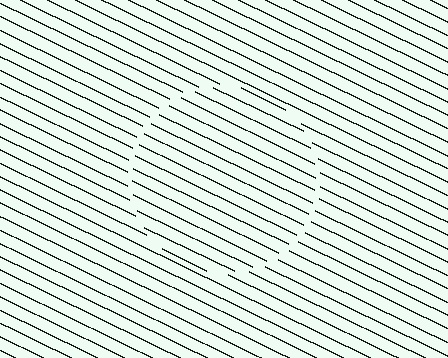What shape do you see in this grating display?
An illusory circle. The interior of the shape contains the same grating, shifted by half a period — the contour is defined by the phase discontinuity where line-ends from the inner and outer gratings abut.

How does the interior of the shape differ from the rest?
The interior of the shape contains the same grating, shifted by half a period — the contour is defined by the phase discontinuity where line-ends from the inner and outer gratings abut.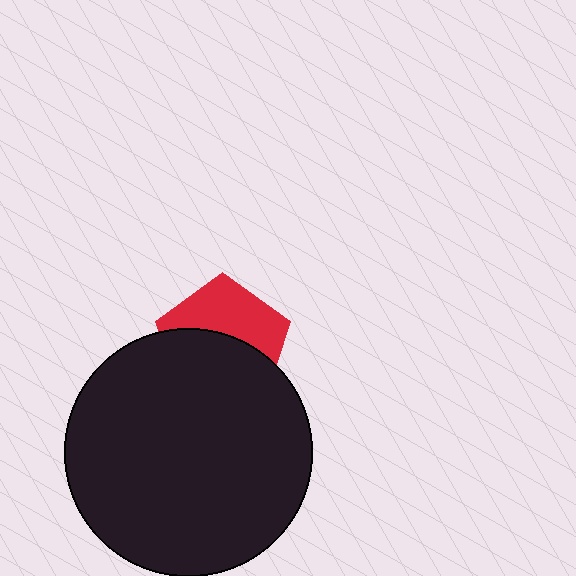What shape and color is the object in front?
The object in front is a black circle.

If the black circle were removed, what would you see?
You would see the complete red pentagon.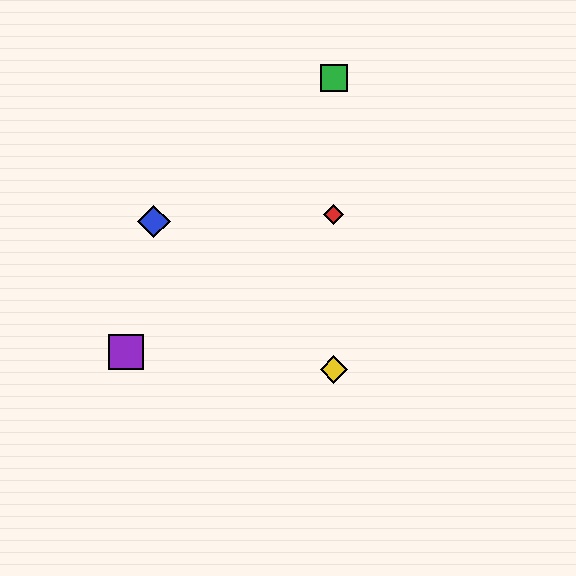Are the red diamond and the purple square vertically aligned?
No, the red diamond is at x≈334 and the purple square is at x≈126.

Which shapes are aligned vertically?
The red diamond, the green square, the yellow diamond are aligned vertically.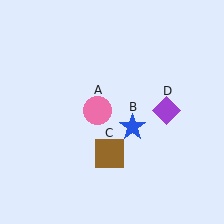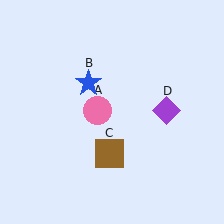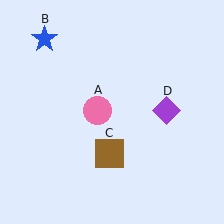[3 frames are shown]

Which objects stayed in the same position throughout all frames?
Pink circle (object A) and brown square (object C) and purple diamond (object D) remained stationary.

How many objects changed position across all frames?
1 object changed position: blue star (object B).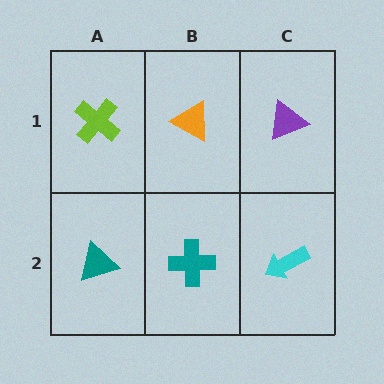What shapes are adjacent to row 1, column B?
A teal cross (row 2, column B), a lime cross (row 1, column A), a purple triangle (row 1, column C).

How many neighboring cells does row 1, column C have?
2.